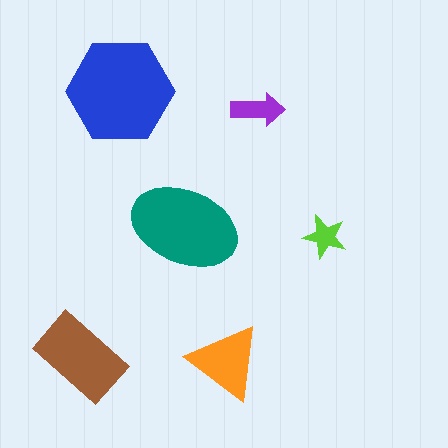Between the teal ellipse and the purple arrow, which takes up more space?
The teal ellipse.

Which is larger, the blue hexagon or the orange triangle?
The blue hexagon.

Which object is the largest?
The blue hexagon.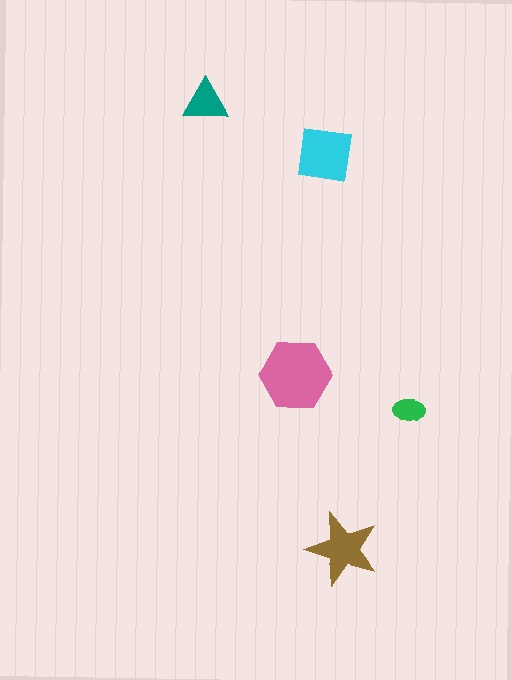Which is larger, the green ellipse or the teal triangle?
The teal triangle.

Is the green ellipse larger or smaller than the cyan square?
Smaller.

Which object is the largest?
The pink hexagon.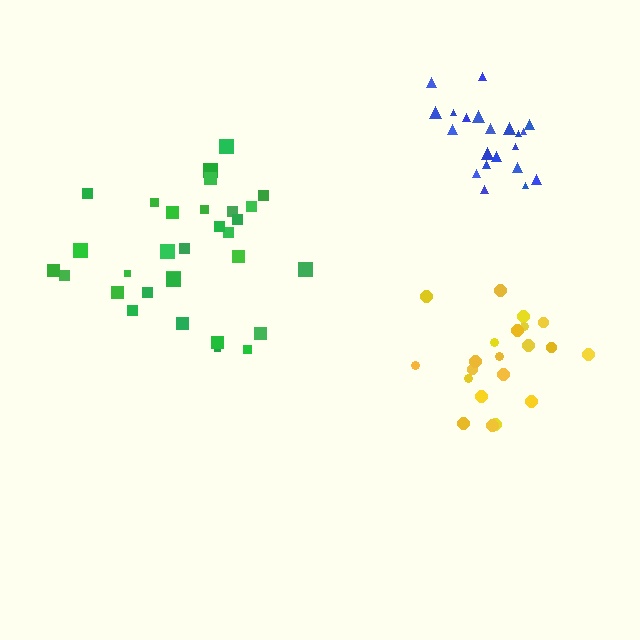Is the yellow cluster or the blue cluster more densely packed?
Blue.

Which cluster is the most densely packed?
Blue.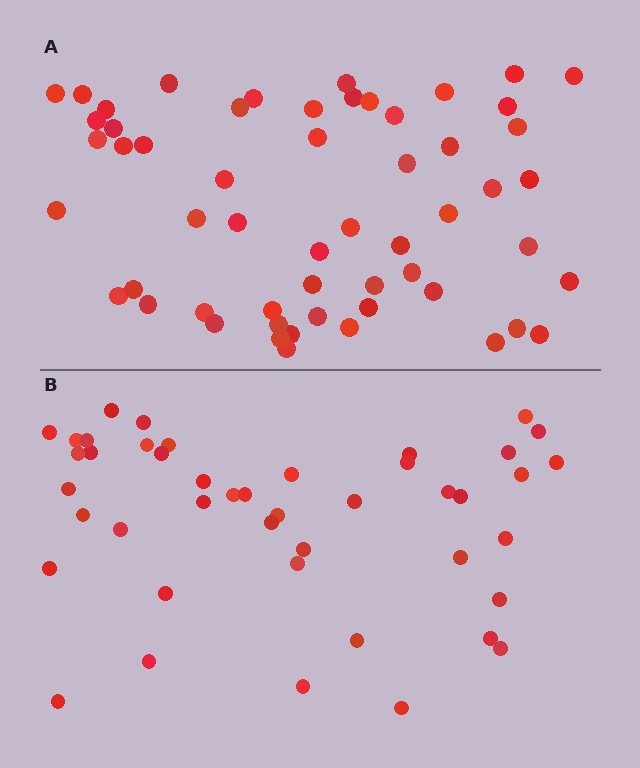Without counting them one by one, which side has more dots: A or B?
Region A (the top region) has more dots.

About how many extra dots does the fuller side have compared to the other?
Region A has roughly 12 or so more dots than region B.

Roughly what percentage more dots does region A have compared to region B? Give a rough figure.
About 25% more.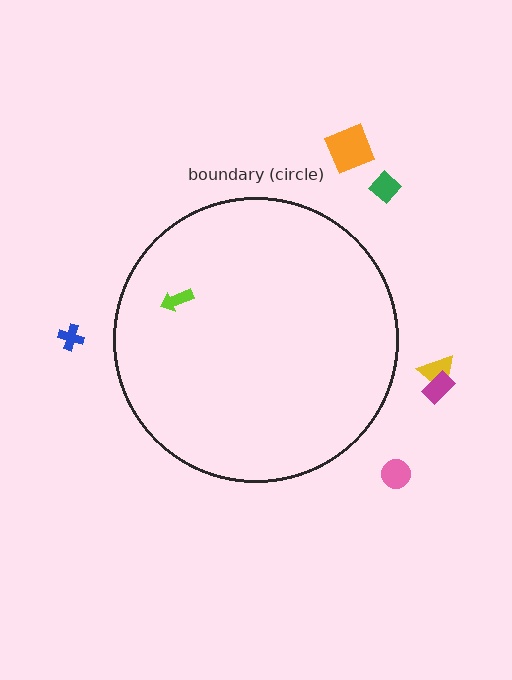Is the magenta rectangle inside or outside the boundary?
Outside.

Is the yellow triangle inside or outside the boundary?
Outside.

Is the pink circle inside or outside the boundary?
Outside.